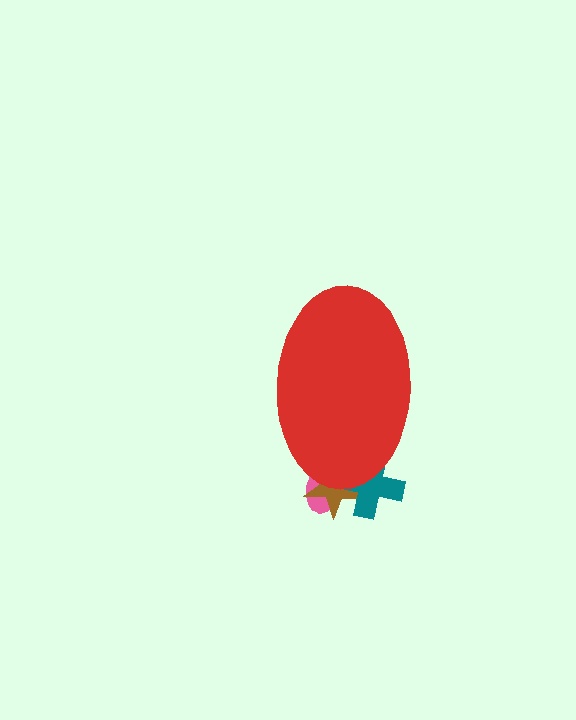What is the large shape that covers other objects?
A red ellipse.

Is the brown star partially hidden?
Yes, the brown star is partially hidden behind the red ellipse.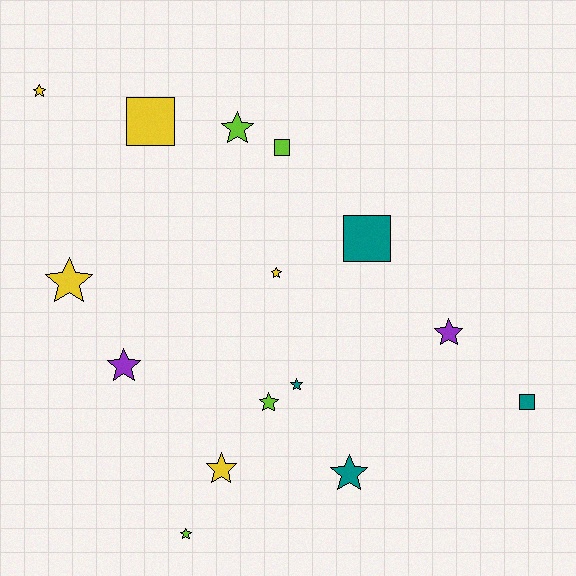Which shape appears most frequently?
Star, with 11 objects.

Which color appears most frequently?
Yellow, with 5 objects.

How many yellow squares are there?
There is 1 yellow square.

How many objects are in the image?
There are 15 objects.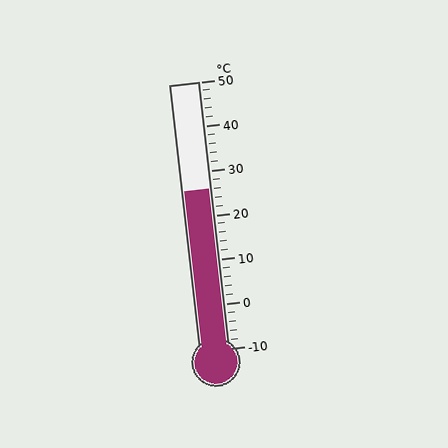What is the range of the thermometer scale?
The thermometer scale ranges from -10°C to 50°C.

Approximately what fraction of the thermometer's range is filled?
The thermometer is filled to approximately 60% of its range.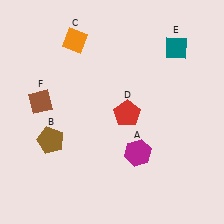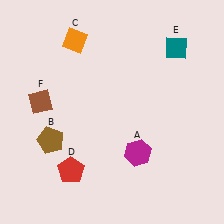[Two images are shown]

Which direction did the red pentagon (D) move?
The red pentagon (D) moved down.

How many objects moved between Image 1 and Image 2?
1 object moved between the two images.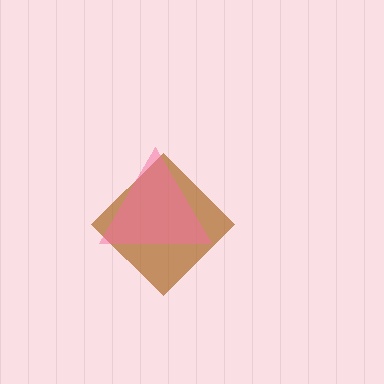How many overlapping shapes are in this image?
There are 2 overlapping shapes in the image.